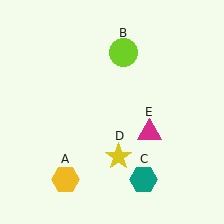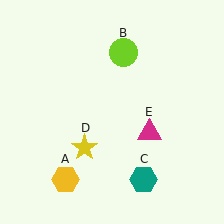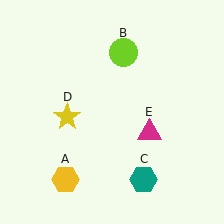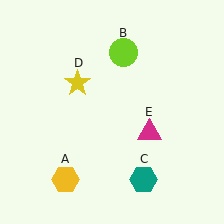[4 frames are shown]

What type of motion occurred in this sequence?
The yellow star (object D) rotated clockwise around the center of the scene.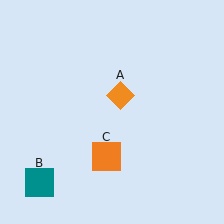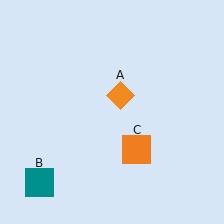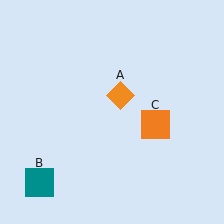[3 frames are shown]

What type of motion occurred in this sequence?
The orange square (object C) rotated counterclockwise around the center of the scene.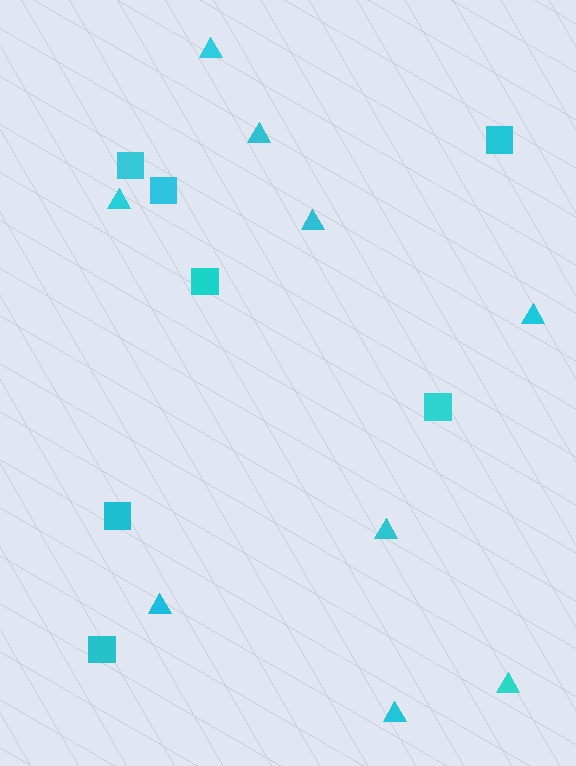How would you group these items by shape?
There are 2 groups: one group of squares (7) and one group of triangles (9).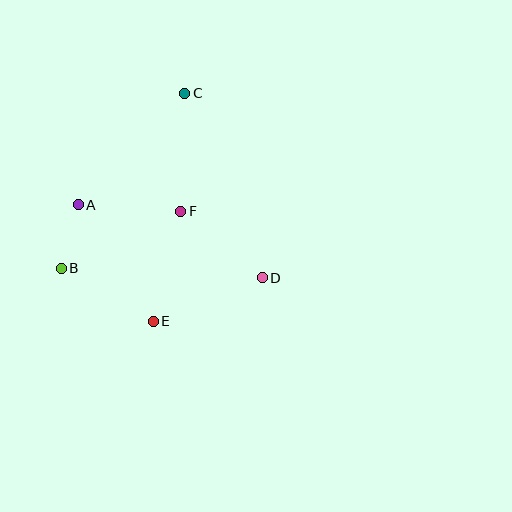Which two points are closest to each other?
Points A and B are closest to each other.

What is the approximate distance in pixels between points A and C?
The distance between A and C is approximately 154 pixels.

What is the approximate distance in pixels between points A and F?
The distance between A and F is approximately 103 pixels.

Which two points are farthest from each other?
Points C and E are farthest from each other.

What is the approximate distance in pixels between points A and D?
The distance between A and D is approximately 198 pixels.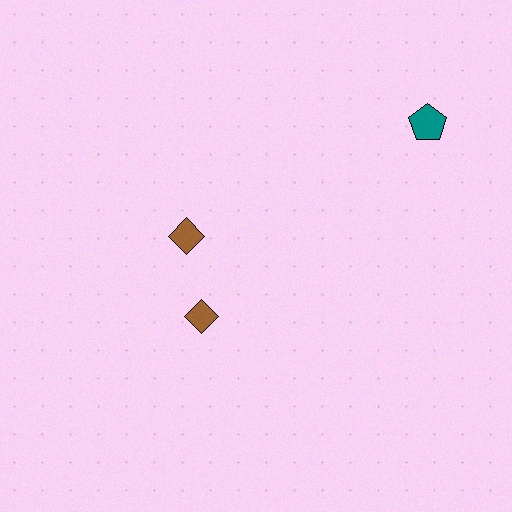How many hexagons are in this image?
There are no hexagons.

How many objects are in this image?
There are 3 objects.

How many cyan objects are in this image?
There are no cyan objects.